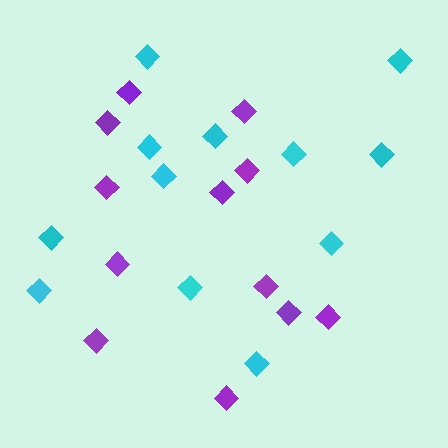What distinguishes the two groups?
There are 2 groups: one group of cyan diamonds (12) and one group of purple diamonds (12).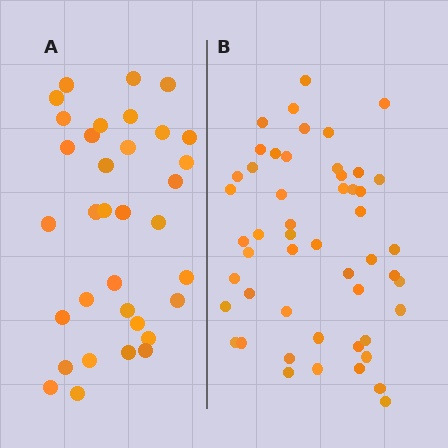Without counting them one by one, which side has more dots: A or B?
Region B (the right region) has more dots.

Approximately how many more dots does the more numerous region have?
Region B has approximately 15 more dots than region A.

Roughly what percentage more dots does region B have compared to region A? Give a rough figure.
About 50% more.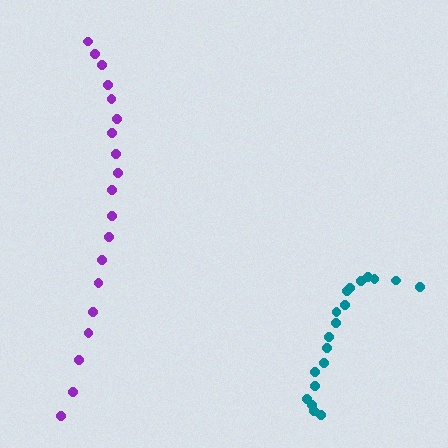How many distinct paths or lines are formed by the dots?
There are 2 distinct paths.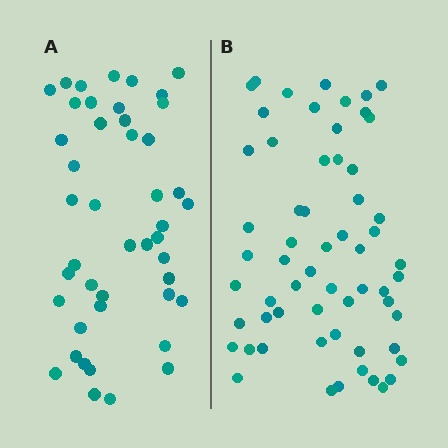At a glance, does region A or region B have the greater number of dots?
Region B (the right region) has more dots.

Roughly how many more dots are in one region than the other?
Region B has approximately 15 more dots than region A.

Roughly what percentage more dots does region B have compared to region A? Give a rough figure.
About 35% more.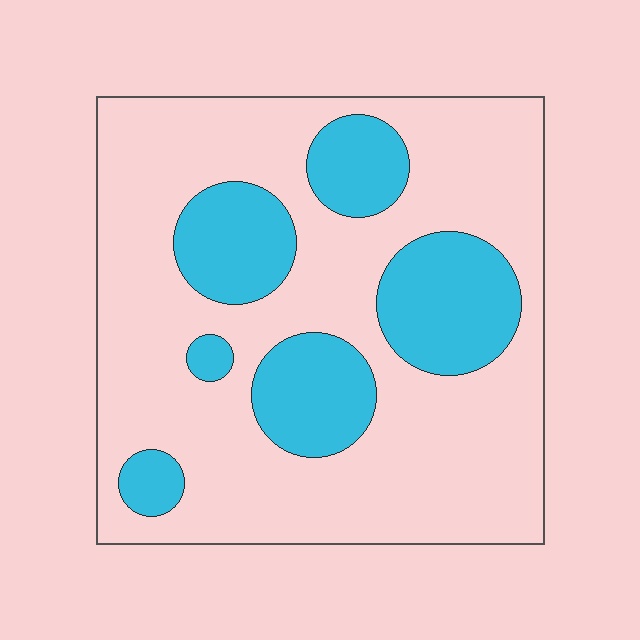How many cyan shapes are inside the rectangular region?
6.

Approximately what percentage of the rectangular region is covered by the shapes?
Approximately 25%.